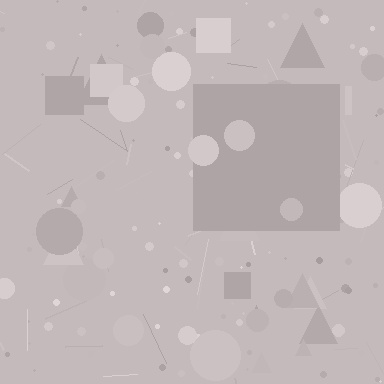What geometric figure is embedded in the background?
A square is embedded in the background.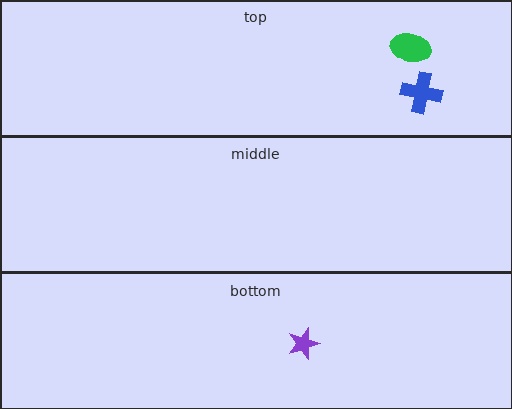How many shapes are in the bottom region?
1.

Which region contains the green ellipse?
The top region.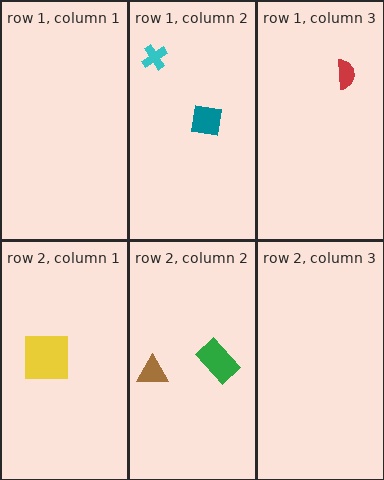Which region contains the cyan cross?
The row 1, column 2 region.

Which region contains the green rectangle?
The row 2, column 2 region.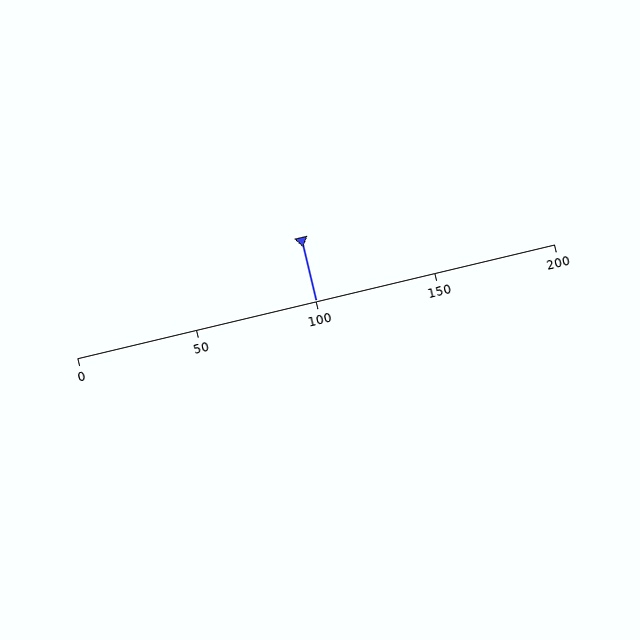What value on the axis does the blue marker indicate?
The marker indicates approximately 100.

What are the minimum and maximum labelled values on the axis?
The axis runs from 0 to 200.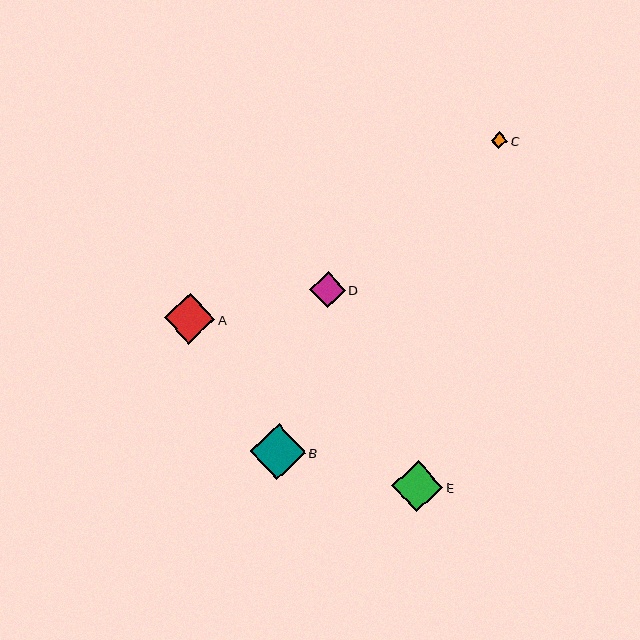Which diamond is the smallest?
Diamond C is the smallest with a size of approximately 16 pixels.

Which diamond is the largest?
Diamond B is the largest with a size of approximately 56 pixels.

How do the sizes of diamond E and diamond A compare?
Diamond E and diamond A are approximately the same size.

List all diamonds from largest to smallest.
From largest to smallest: B, E, A, D, C.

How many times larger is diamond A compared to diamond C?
Diamond A is approximately 3.1 times the size of diamond C.